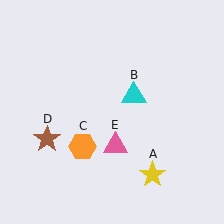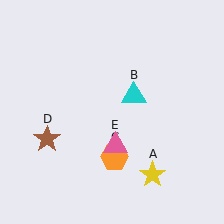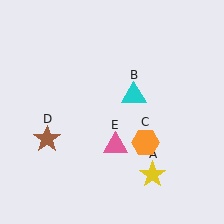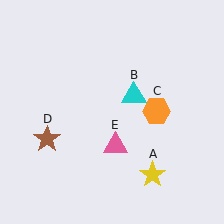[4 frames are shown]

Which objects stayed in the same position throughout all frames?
Yellow star (object A) and cyan triangle (object B) and brown star (object D) and pink triangle (object E) remained stationary.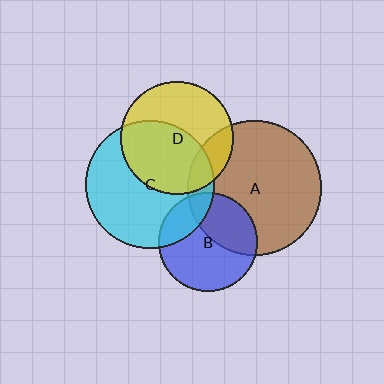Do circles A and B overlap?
Yes.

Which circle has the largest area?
Circle A (brown).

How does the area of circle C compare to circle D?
Approximately 1.3 times.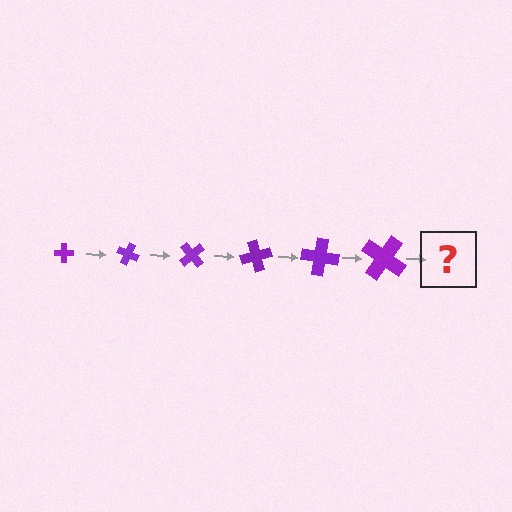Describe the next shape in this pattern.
It should be a cross, larger than the previous one and rotated 150 degrees from the start.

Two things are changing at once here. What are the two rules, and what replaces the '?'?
The two rules are that the cross grows larger each step and it rotates 25 degrees each step. The '?' should be a cross, larger than the previous one and rotated 150 degrees from the start.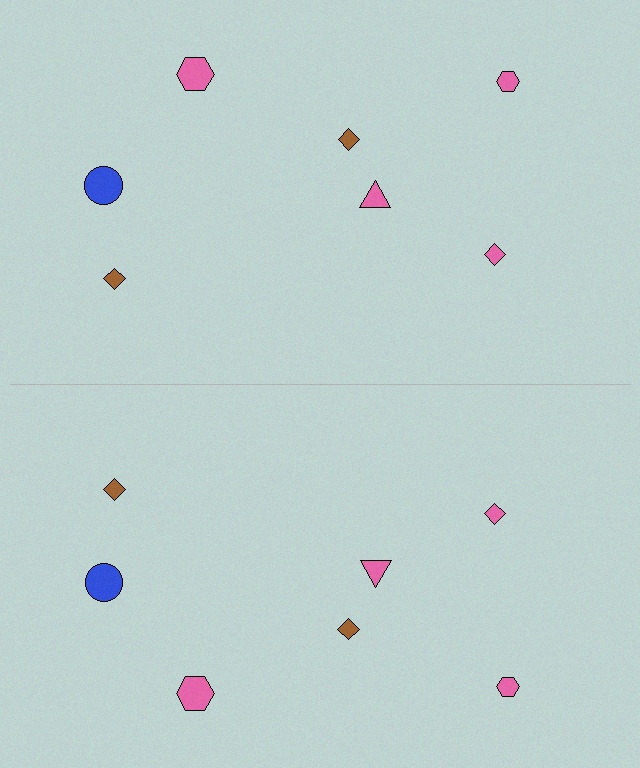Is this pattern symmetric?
Yes, this pattern has bilateral (reflection) symmetry.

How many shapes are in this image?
There are 14 shapes in this image.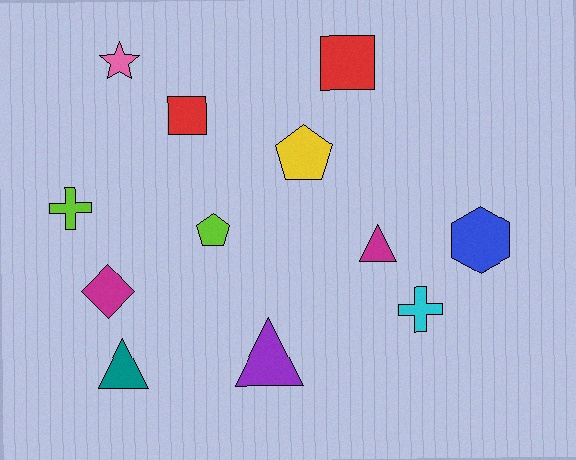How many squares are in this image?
There are 2 squares.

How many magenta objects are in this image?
There are 2 magenta objects.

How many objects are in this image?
There are 12 objects.